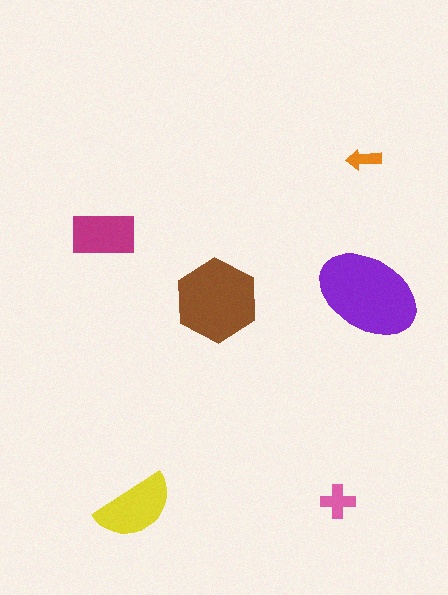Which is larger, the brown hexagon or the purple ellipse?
The purple ellipse.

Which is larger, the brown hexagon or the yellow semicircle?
The brown hexagon.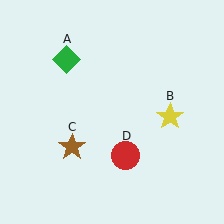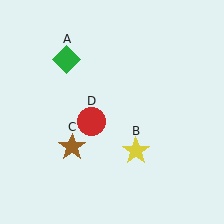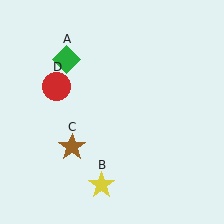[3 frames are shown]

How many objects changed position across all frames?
2 objects changed position: yellow star (object B), red circle (object D).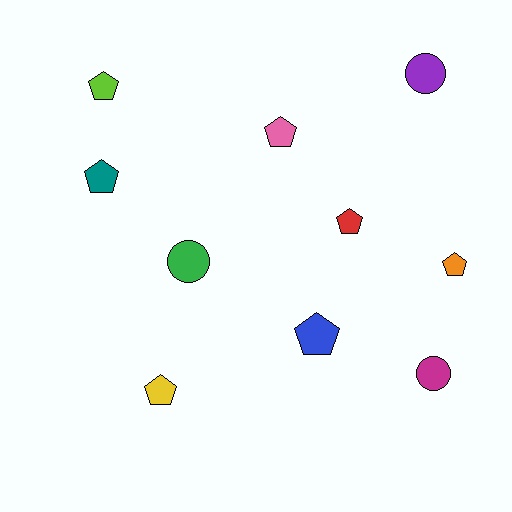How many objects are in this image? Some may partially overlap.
There are 10 objects.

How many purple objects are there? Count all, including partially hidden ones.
There is 1 purple object.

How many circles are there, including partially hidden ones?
There are 3 circles.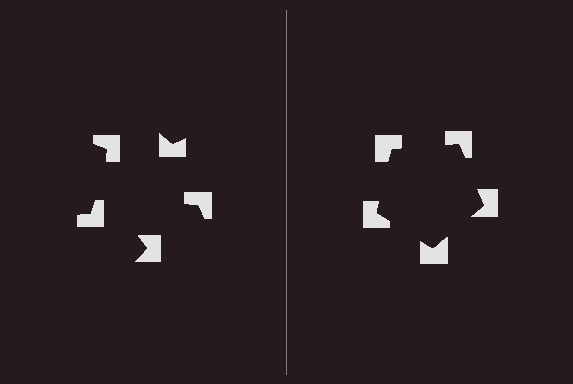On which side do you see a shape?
An illusory pentagon appears on the right side. On the left side the wedge cuts are rotated, so no coherent shape forms.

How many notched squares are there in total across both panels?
10 — 5 on each side.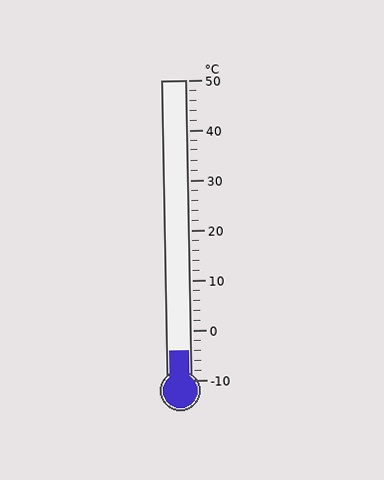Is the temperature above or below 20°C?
The temperature is below 20°C.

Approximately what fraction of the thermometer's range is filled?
The thermometer is filled to approximately 10% of its range.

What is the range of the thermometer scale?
The thermometer scale ranges from -10°C to 50°C.